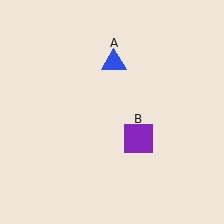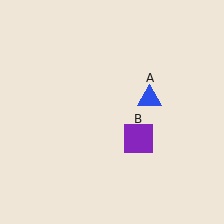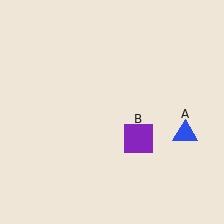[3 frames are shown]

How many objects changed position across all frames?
1 object changed position: blue triangle (object A).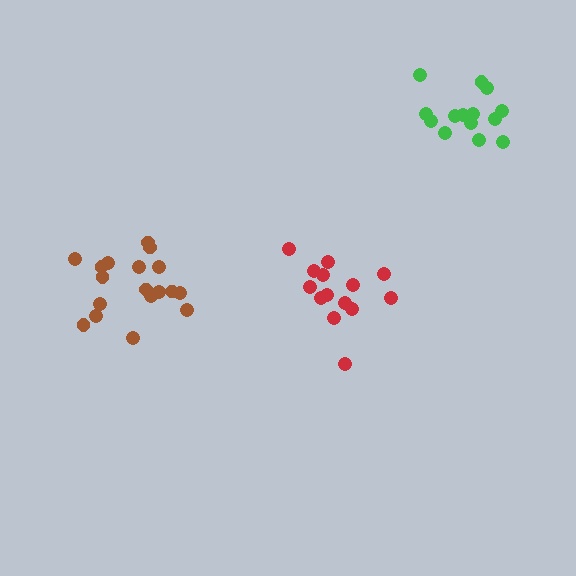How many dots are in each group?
Group 1: 14 dots, Group 2: 18 dots, Group 3: 14 dots (46 total).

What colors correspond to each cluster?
The clusters are colored: red, brown, green.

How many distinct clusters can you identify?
There are 3 distinct clusters.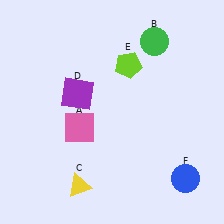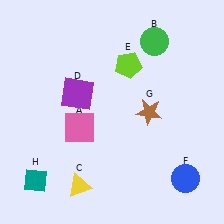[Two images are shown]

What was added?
A brown star (G), a teal diamond (H) were added in Image 2.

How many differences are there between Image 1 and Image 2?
There are 2 differences between the two images.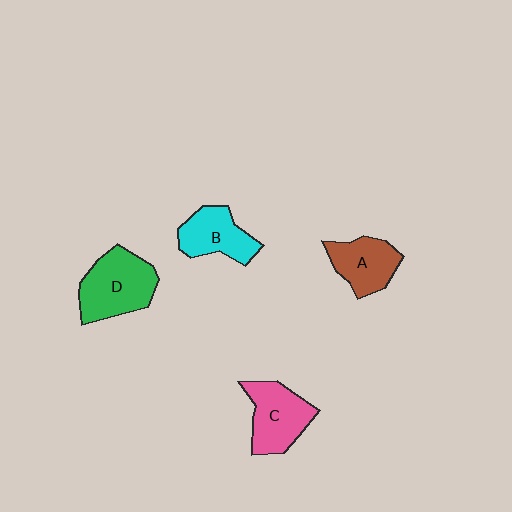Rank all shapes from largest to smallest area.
From largest to smallest: D (green), C (pink), A (brown), B (cyan).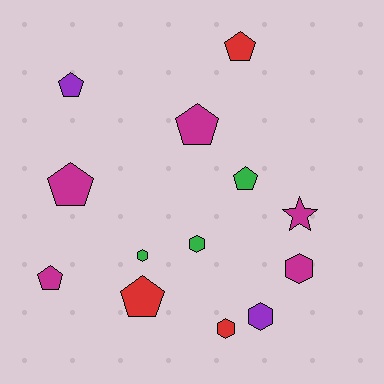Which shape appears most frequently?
Pentagon, with 7 objects.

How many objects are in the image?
There are 13 objects.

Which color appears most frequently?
Magenta, with 5 objects.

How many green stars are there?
There are no green stars.